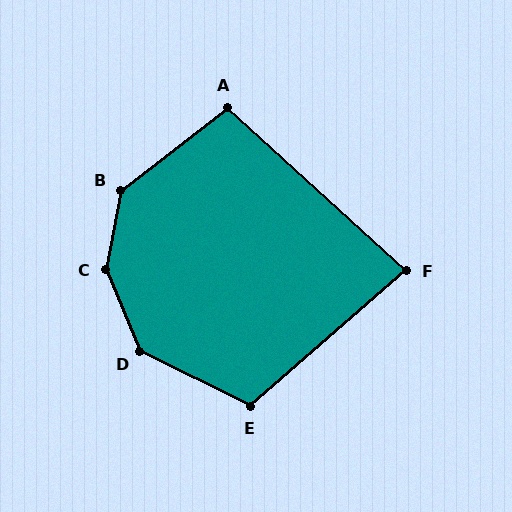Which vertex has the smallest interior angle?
F, at approximately 83 degrees.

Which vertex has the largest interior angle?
C, at approximately 147 degrees.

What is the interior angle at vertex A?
Approximately 100 degrees (obtuse).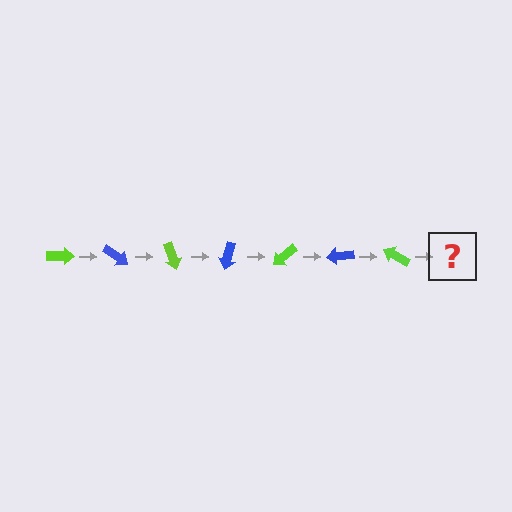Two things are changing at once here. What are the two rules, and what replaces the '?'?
The two rules are that it rotates 35 degrees each step and the color cycles through lime and blue. The '?' should be a blue arrow, rotated 245 degrees from the start.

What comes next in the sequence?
The next element should be a blue arrow, rotated 245 degrees from the start.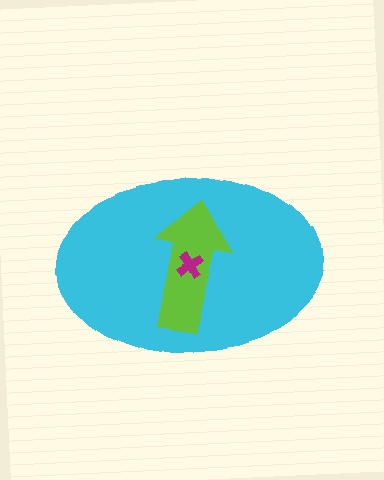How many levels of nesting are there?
3.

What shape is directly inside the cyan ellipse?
The lime arrow.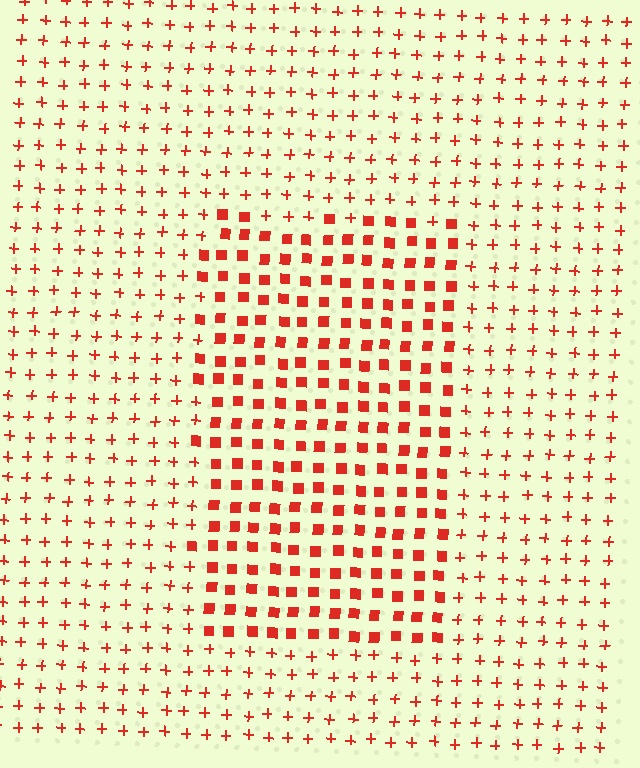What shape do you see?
I see a rectangle.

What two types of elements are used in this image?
The image uses squares inside the rectangle region and plus signs outside it.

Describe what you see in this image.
The image is filled with small red elements arranged in a uniform grid. A rectangle-shaped region contains squares, while the surrounding area contains plus signs. The boundary is defined purely by the change in element shape.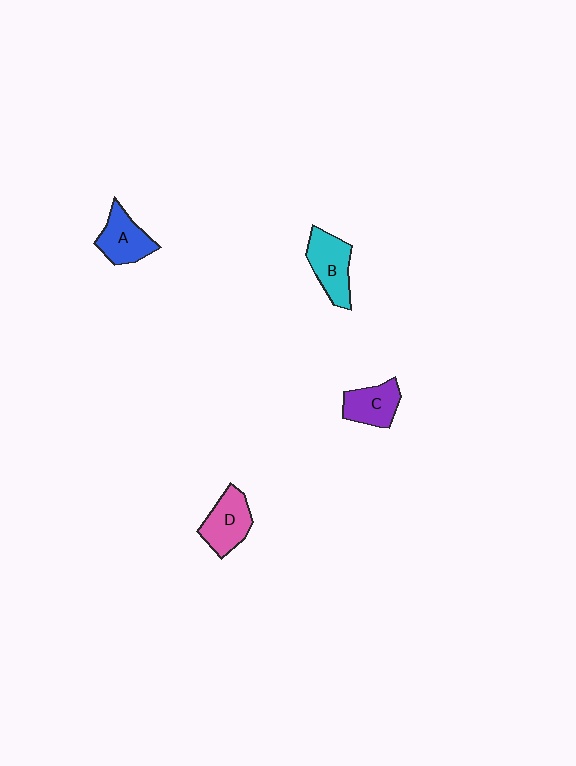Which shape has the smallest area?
Shape C (purple).